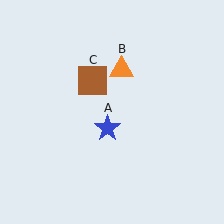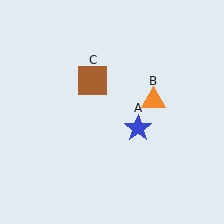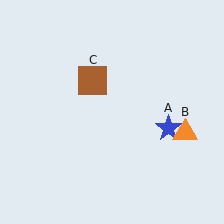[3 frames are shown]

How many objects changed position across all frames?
2 objects changed position: blue star (object A), orange triangle (object B).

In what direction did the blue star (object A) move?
The blue star (object A) moved right.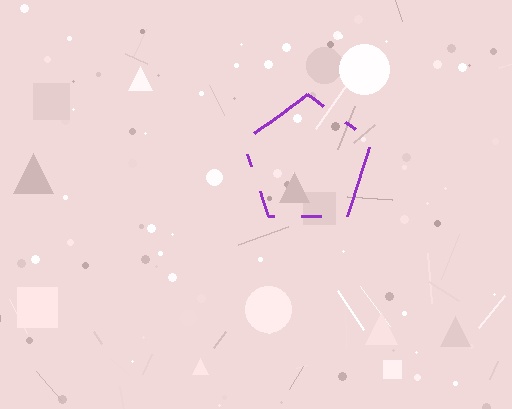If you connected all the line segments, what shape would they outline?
They would outline a pentagon.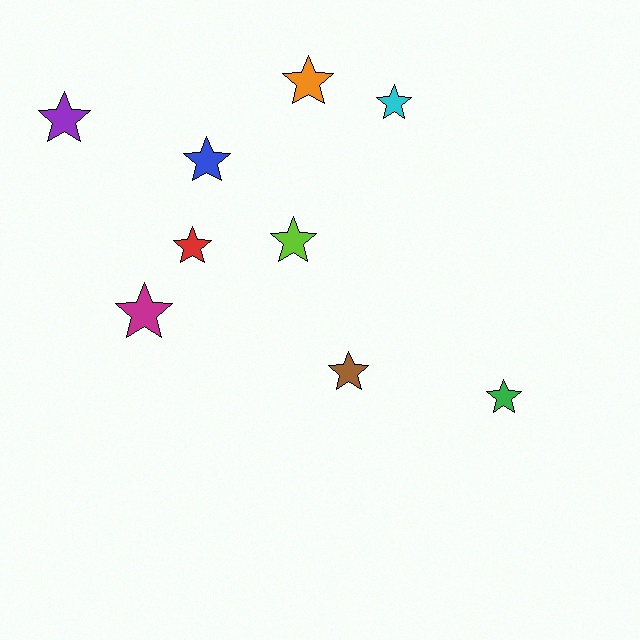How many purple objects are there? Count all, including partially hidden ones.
There is 1 purple object.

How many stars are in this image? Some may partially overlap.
There are 9 stars.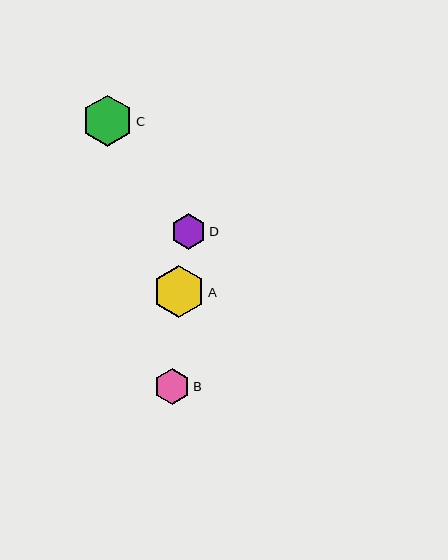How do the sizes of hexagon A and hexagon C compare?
Hexagon A and hexagon C are approximately the same size.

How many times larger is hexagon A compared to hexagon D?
Hexagon A is approximately 1.5 times the size of hexagon D.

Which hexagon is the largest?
Hexagon A is the largest with a size of approximately 52 pixels.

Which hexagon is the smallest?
Hexagon D is the smallest with a size of approximately 36 pixels.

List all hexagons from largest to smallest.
From largest to smallest: A, C, B, D.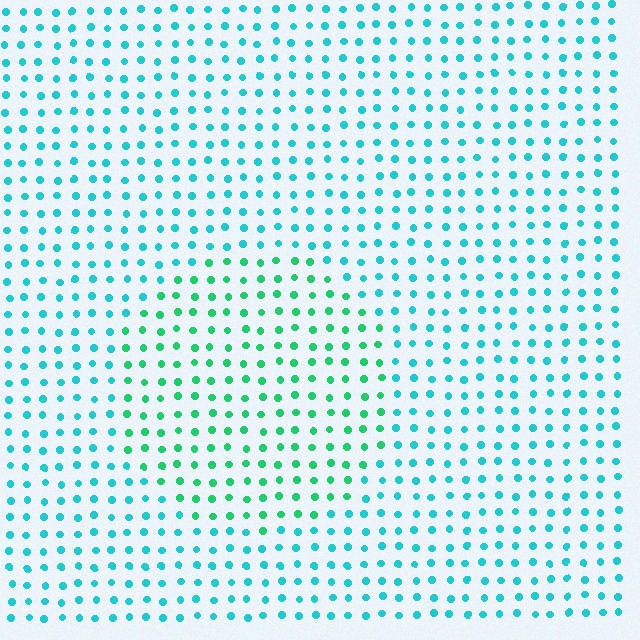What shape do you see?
I see a circle.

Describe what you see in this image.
The image is filled with small cyan elements in a uniform arrangement. A circle-shaped region is visible where the elements are tinted to a slightly different hue, forming a subtle color boundary.